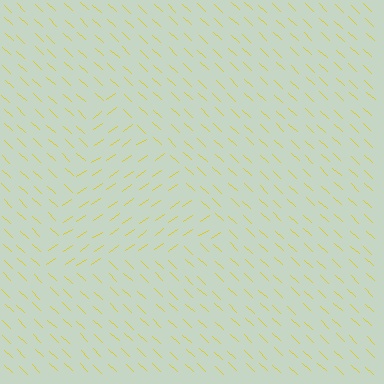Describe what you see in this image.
The image is filled with small yellow line segments. A triangle region in the image has lines oriented differently from the surrounding lines, creating a visible texture boundary.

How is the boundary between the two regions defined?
The boundary is defined purely by a change in line orientation (approximately 77 degrees difference). All lines are the same color and thickness.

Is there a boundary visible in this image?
Yes, there is a texture boundary formed by a change in line orientation.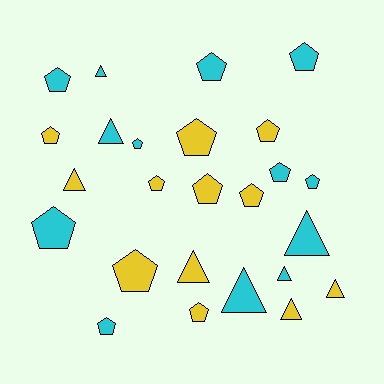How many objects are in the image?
There are 25 objects.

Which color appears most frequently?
Cyan, with 13 objects.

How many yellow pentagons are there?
There are 8 yellow pentagons.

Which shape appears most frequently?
Pentagon, with 16 objects.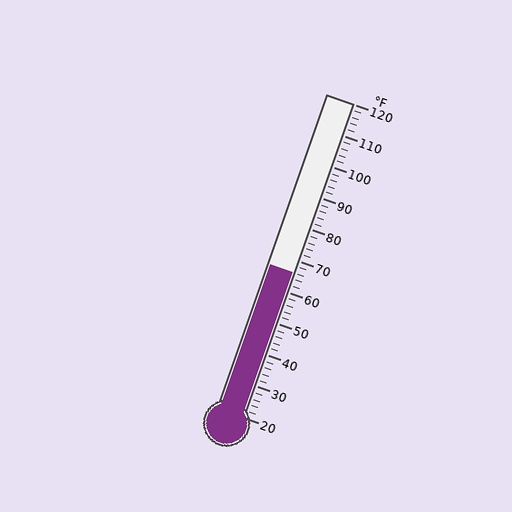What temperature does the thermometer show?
The thermometer shows approximately 66°F.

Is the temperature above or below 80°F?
The temperature is below 80°F.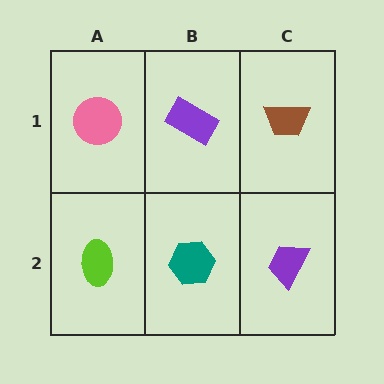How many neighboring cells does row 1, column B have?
3.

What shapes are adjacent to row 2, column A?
A pink circle (row 1, column A), a teal hexagon (row 2, column B).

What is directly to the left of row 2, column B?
A lime ellipse.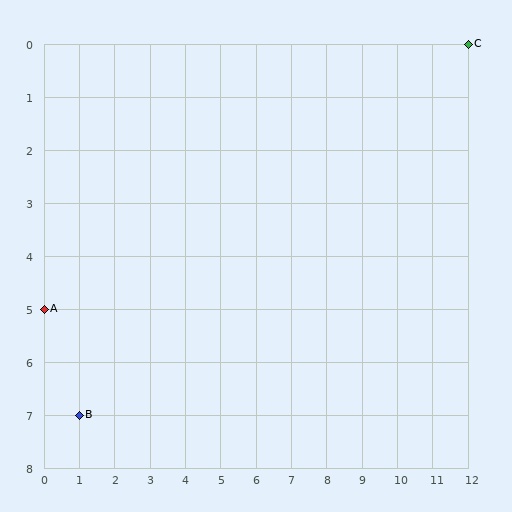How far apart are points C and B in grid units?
Points C and B are 11 columns and 7 rows apart (about 13.0 grid units diagonally).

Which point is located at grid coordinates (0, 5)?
Point A is at (0, 5).